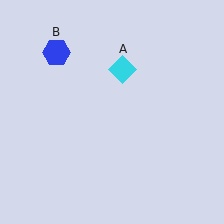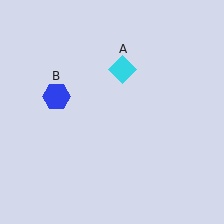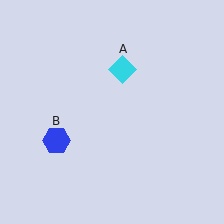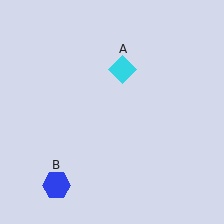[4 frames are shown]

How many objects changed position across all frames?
1 object changed position: blue hexagon (object B).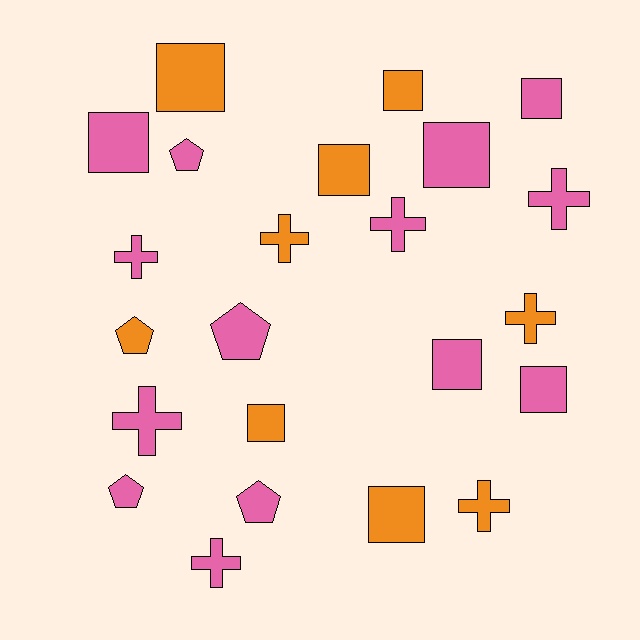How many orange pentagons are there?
There is 1 orange pentagon.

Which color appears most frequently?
Pink, with 14 objects.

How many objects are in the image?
There are 23 objects.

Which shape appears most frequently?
Square, with 10 objects.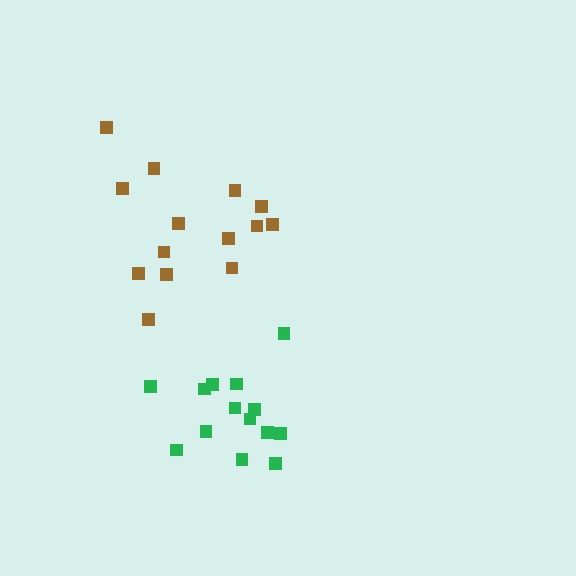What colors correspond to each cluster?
The clusters are colored: brown, green.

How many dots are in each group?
Group 1: 14 dots, Group 2: 14 dots (28 total).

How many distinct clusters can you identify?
There are 2 distinct clusters.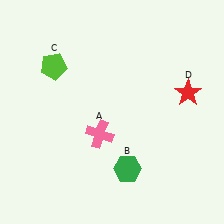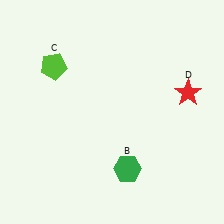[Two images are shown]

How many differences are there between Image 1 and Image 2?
There is 1 difference between the two images.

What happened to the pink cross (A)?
The pink cross (A) was removed in Image 2. It was in the bottom-left area of Image 1.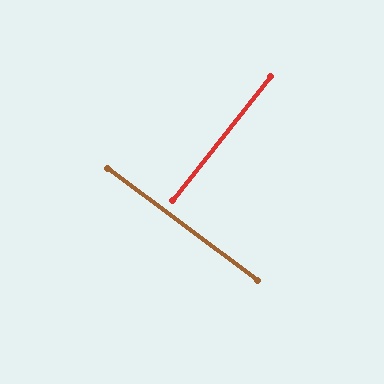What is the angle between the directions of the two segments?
Approximately 88 degrees.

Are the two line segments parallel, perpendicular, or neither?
Perpendicular — they meet at approximately 88°.